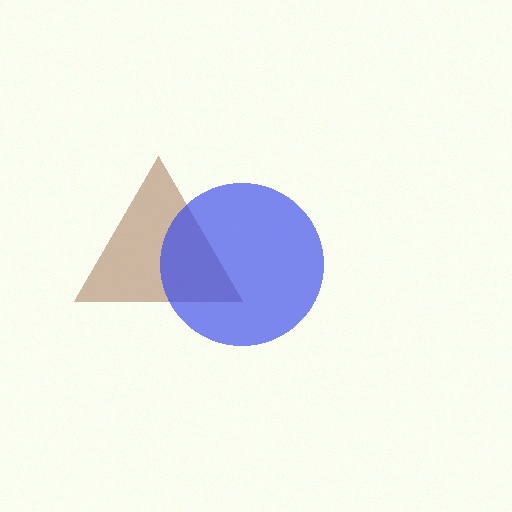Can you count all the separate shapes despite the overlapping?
Yes, there are 2 separate shapes.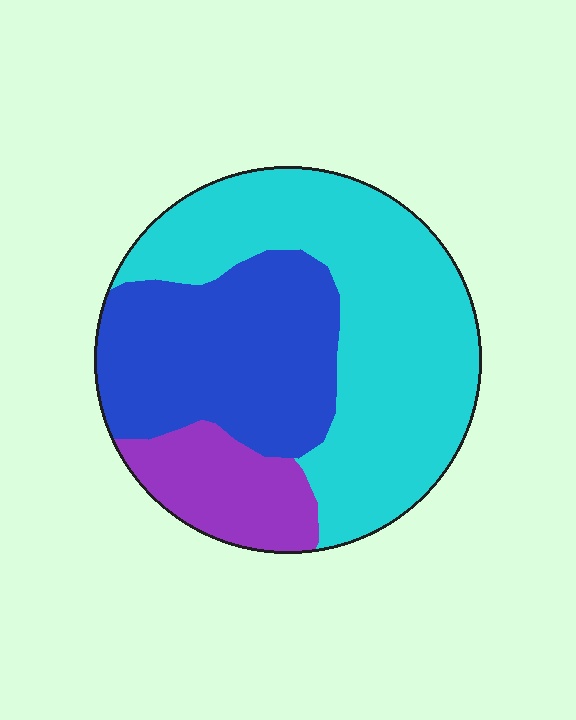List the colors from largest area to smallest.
From largest to smallest: cyan, blue, purple.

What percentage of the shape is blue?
Blue takes up between a quarter and a half of the shape.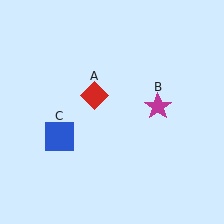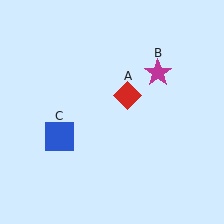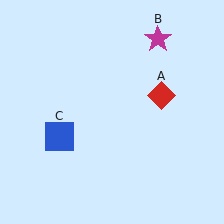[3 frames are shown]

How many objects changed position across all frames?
2 objects changed position: red diamond (object A), magenta star (object B).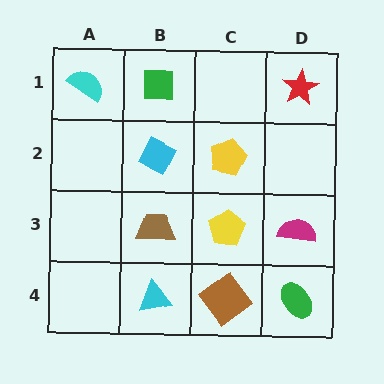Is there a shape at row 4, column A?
No, that cell is empty.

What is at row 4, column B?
A cyan triangle.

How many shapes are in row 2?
2 shapes.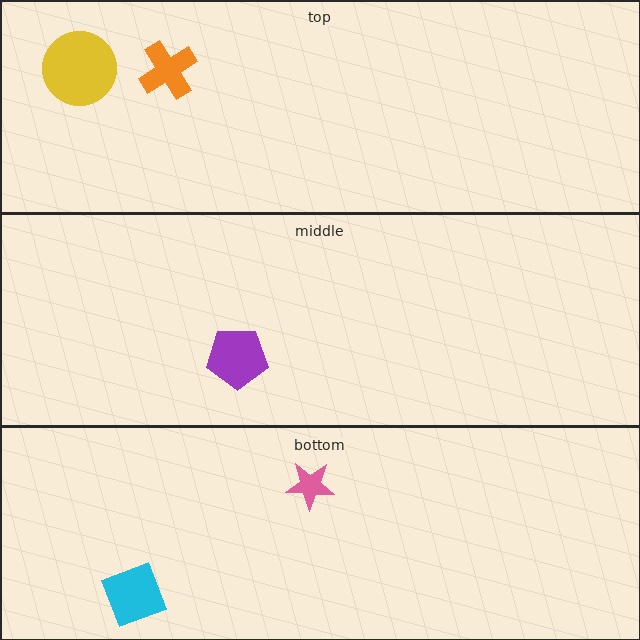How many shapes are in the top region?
2.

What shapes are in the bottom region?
The pink star, the cyan diamond.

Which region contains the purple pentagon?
The middle region.